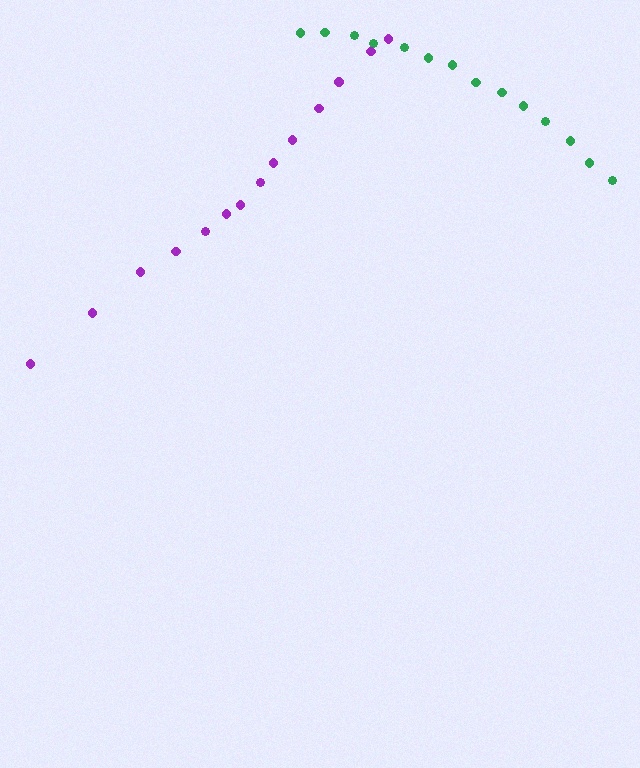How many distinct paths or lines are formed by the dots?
There are 2 distinct paths.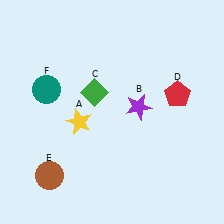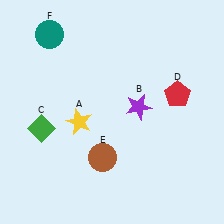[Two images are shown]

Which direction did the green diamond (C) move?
The green diamond (C) moved left.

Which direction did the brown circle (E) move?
The brown circle (E) moved right.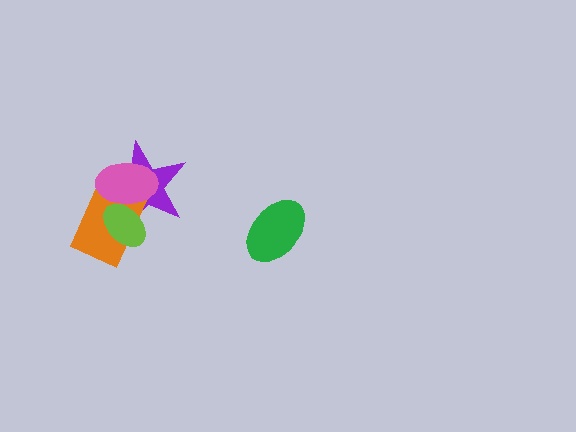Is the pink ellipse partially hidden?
Yes, it is partially covered by another shape.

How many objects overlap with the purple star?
3 objects overlap with the purple star.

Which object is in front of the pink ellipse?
The lime ellipse is in front of the pink ellipse.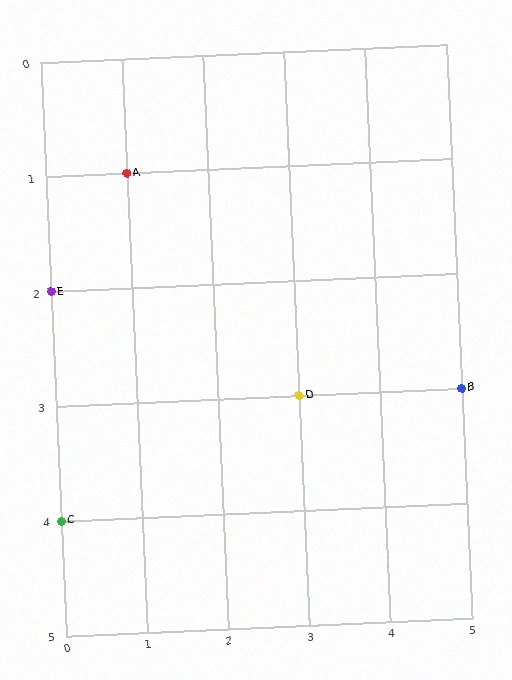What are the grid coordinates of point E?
Point E is at grid coordinates (0, 2).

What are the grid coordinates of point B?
Point B is at grid coordinates (5, 3).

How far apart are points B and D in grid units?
Points B and D are 2 columns apart.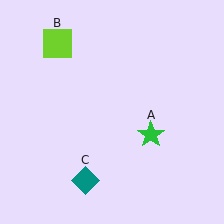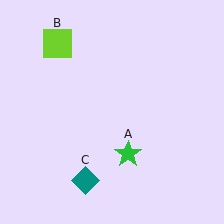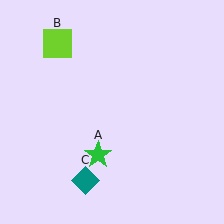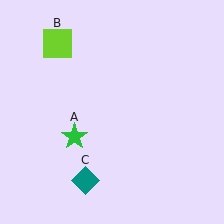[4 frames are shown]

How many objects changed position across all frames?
1 object changed position: green star (object A).